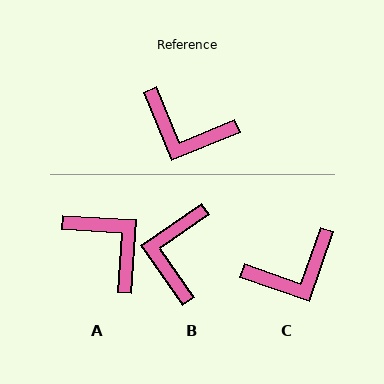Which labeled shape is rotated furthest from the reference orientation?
A, about 154 degrees away.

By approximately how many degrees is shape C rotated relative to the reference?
Approximately 48 degrees counter-clockwise.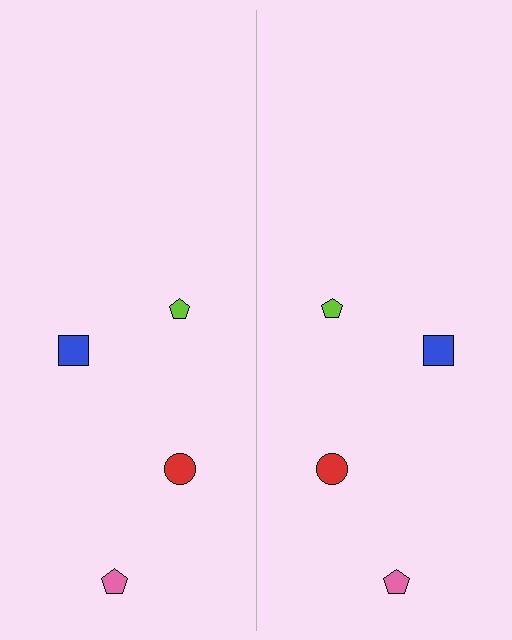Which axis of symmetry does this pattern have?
The pattern has a vertical axis of symmetry running through the center of the image.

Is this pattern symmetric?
Yes, this pattern has bilateral (reflection) symmetry.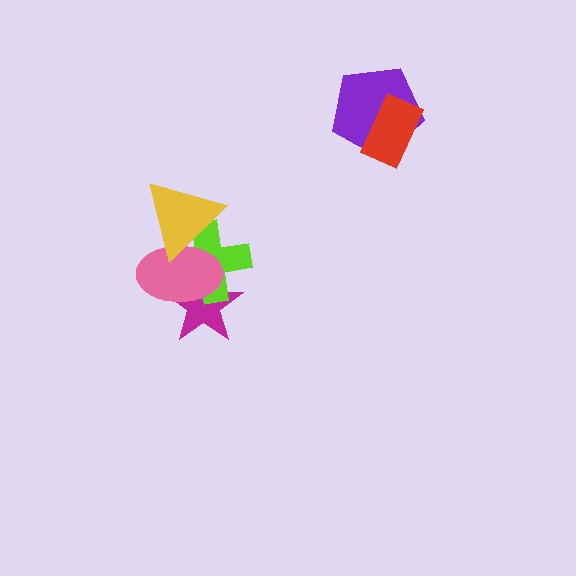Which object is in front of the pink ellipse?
The yellow triangle is in front of the pink ellipse.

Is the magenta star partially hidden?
Yes, it is partially covered by another shape.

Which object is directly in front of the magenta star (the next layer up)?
The lime cross is directly in front of the magenta star.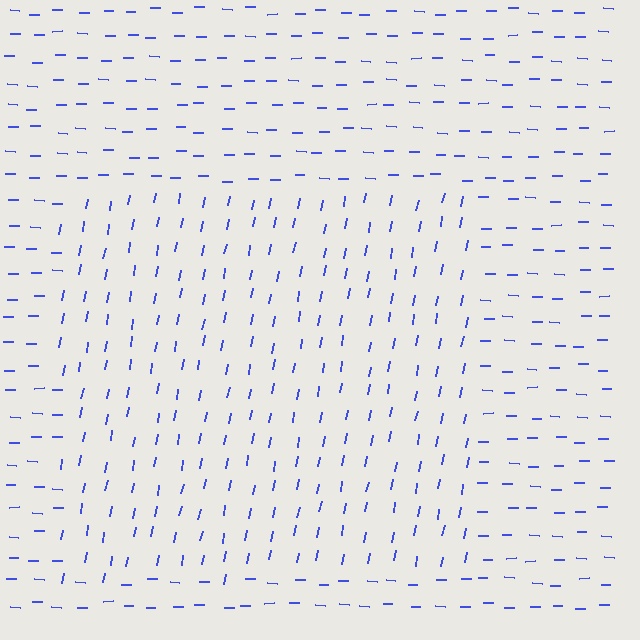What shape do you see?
I see a rectangle.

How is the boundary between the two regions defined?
The boundary is defined purely by a change in line orientation (approximately 80 degrees difference). All lines are the same color and thickness.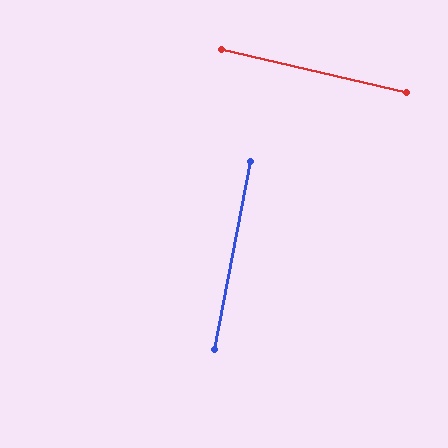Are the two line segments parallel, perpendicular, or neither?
Perpendicular — they meet at approximately 88°.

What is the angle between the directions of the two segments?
Approximately 88 degrees.